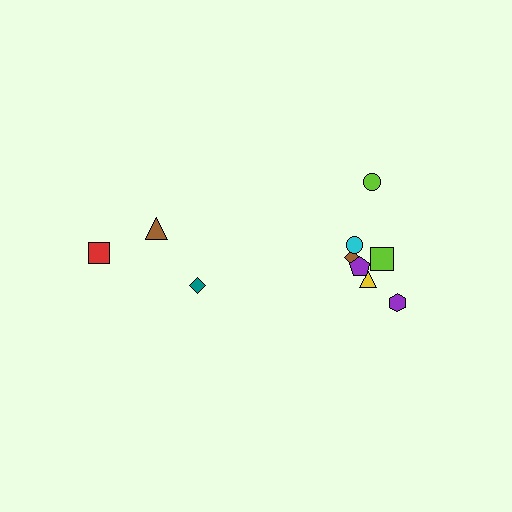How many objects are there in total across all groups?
There are 10 objects.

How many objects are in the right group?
There are 7 objects.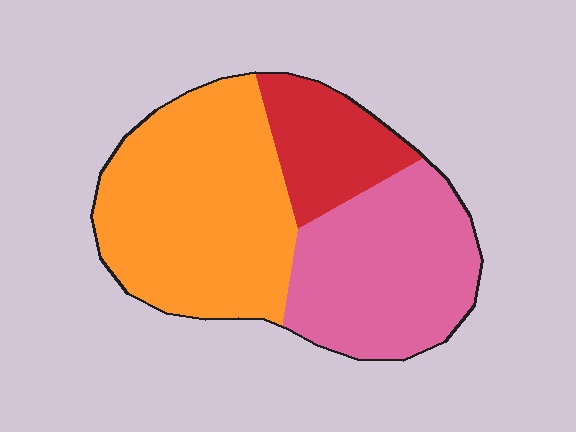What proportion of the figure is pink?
Pink takes up about three eighths (3/8) of the figure.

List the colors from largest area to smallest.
From largest to smallest: orange, pink, red.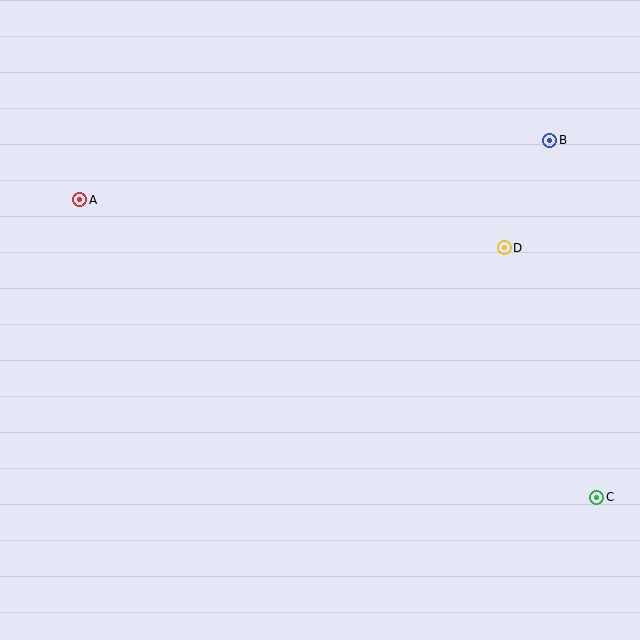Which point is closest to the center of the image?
Point D at (504, 248) is closest to the center.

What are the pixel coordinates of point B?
Point B is at (550, 140).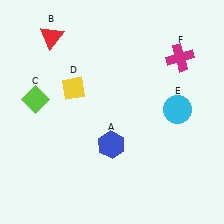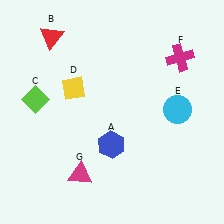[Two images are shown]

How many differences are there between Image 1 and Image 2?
There is 1 difference between the two images.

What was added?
A magenta triangle (G) was added in Image 2.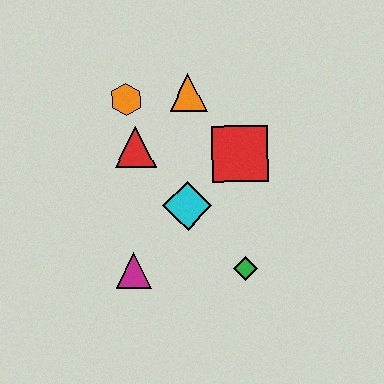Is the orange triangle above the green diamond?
Yes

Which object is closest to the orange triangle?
The orange hexagon is closest to the orange triangle.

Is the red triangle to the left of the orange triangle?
Yes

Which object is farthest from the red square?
The magenta triangle is farthest from the red square.